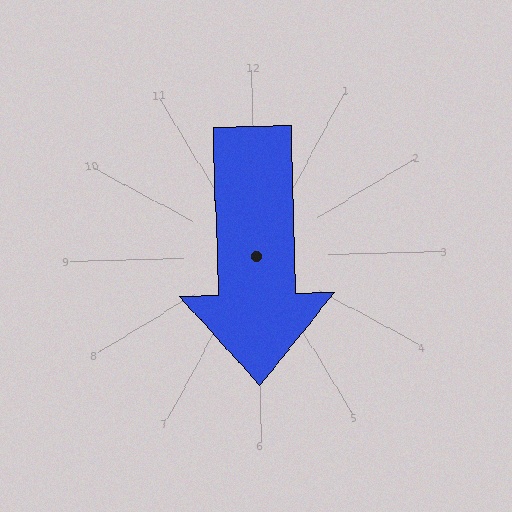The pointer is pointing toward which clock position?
Roughly 6 o'clock.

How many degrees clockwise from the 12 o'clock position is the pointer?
Approximately 180 degrees.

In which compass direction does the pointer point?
South.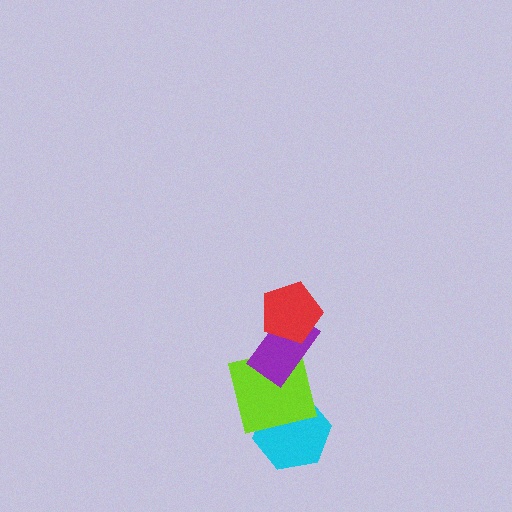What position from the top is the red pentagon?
The red pentagon is 1st from the top.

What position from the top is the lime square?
The lime square is 3rd from the top.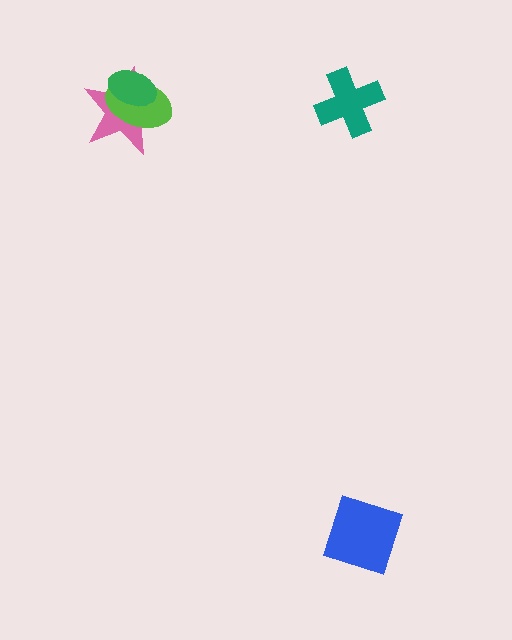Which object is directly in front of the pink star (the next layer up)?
The lime ellipse is directly in front of the pink star.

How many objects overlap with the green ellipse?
2 objects overlap with the green ellipse.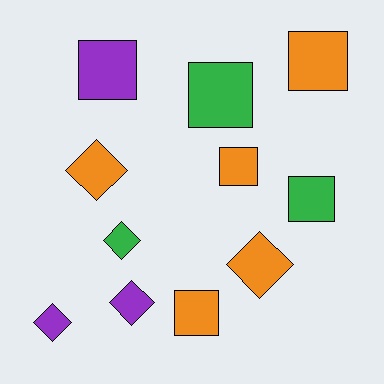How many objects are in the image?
There are 11 objects.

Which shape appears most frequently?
Square, with 6 objects.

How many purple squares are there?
There is 1 purple square.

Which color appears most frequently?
Orange, with 5 objects.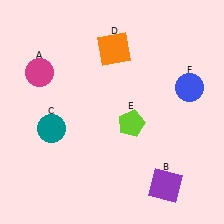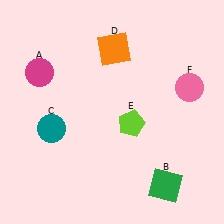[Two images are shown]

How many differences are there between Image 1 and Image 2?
There are 2 differences between the two images.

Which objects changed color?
B changed from purple to green. F changed from blue to pink.